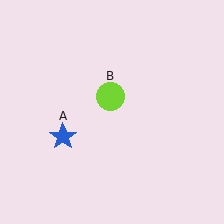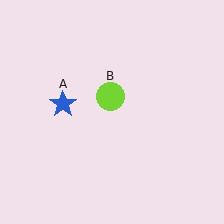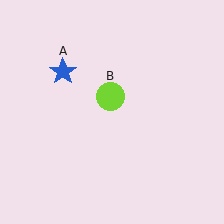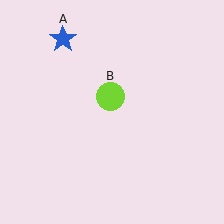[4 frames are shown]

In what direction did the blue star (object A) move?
The blue star (object A) moved up.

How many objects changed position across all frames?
1 object changed position: blue star (object A).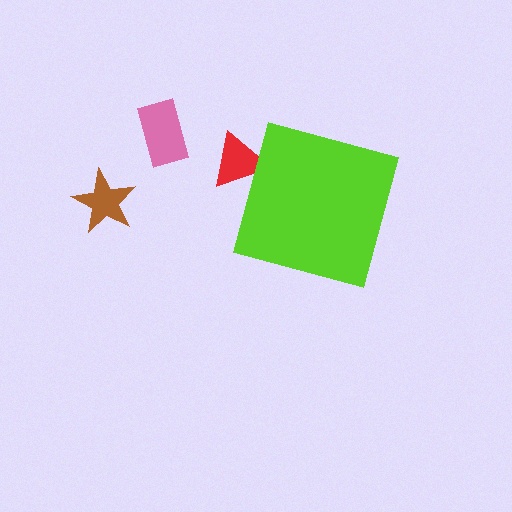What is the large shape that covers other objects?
A lime square.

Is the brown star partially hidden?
No, the brown star is fully visible.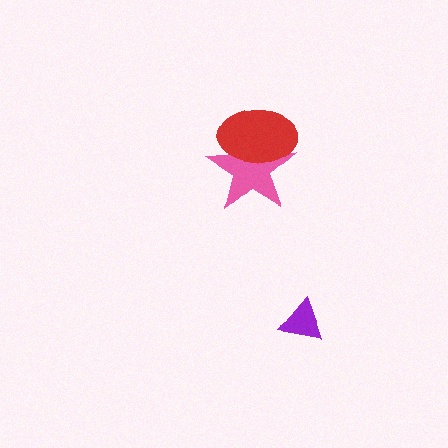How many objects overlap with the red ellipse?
1 object overlaps with the red ellipse.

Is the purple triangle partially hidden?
No, no other shape covers it.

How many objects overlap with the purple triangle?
0 objects overlap with the purple triangle.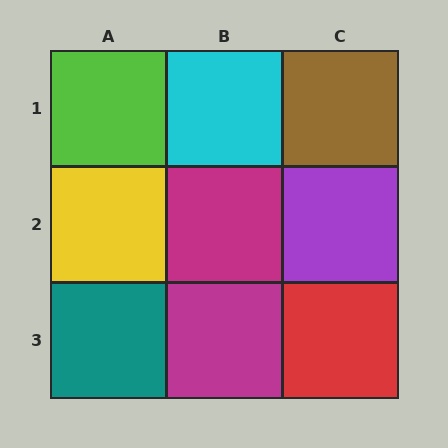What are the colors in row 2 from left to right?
Yellow, magenta, purple.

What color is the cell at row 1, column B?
Cyan.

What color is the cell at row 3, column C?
Red.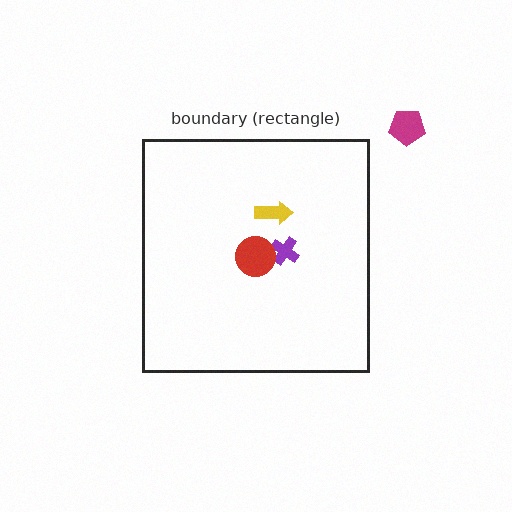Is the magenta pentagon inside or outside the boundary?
Outside.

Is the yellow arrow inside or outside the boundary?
Inside.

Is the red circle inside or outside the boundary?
Inside.